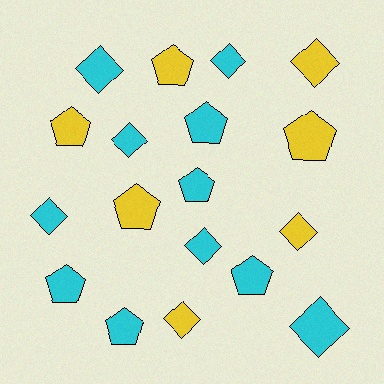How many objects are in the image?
There are 18 objects.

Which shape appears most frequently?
Diamond, with 9 objects.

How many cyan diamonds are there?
There are 6 cyan diamonds.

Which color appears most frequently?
Cyan, with 11 objects.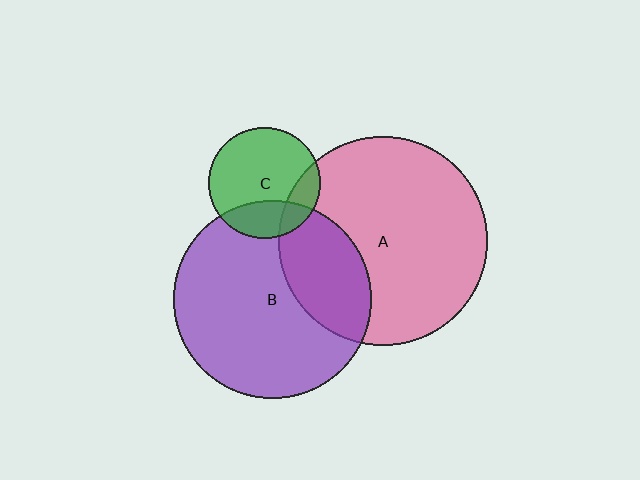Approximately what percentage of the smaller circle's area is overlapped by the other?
Approximately 25%.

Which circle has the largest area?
Circle A (pink).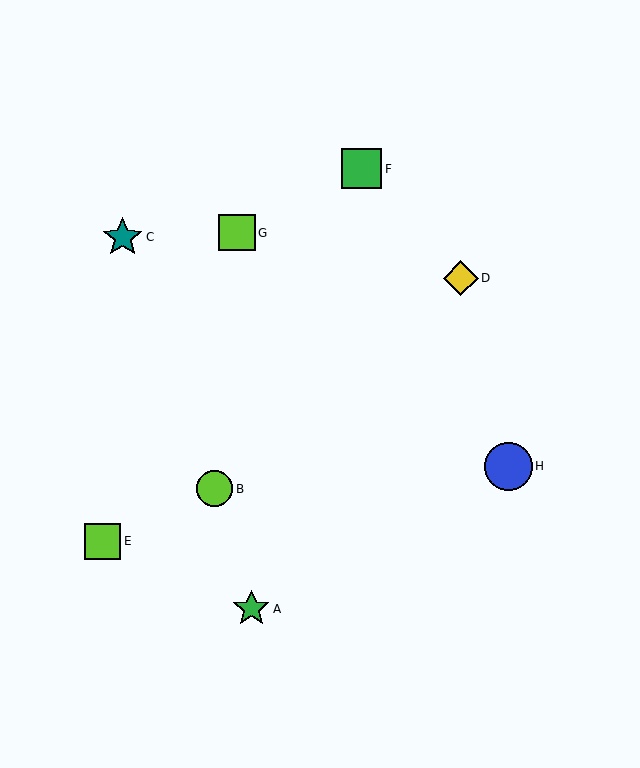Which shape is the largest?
The blue circle (labeled H) is the largest.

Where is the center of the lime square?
The center of the lime square is at (103, 541).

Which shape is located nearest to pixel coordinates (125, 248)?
The teal star (labeled C) at (123, 237) is nearest to that location.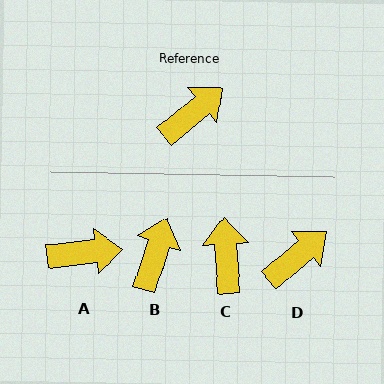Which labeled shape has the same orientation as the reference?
D.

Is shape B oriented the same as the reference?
No, it is off by about 32 degrees.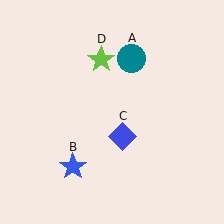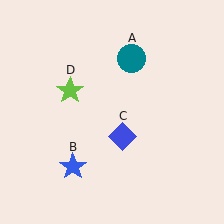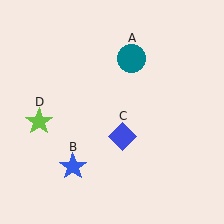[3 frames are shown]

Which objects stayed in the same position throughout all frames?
Teal circle (object A) and blue star (object B) and blue diamond (object C) remained stationary.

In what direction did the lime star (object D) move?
The lime star (object D) moved down and to the left.